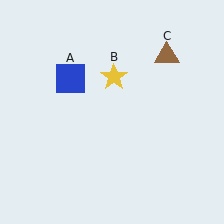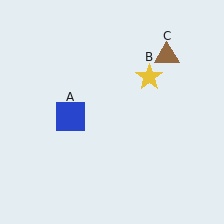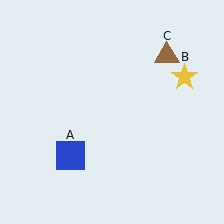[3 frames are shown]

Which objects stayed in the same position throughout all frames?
Brown triangle (object C) remained stationary.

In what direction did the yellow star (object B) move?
The yellow star (object B) moved right.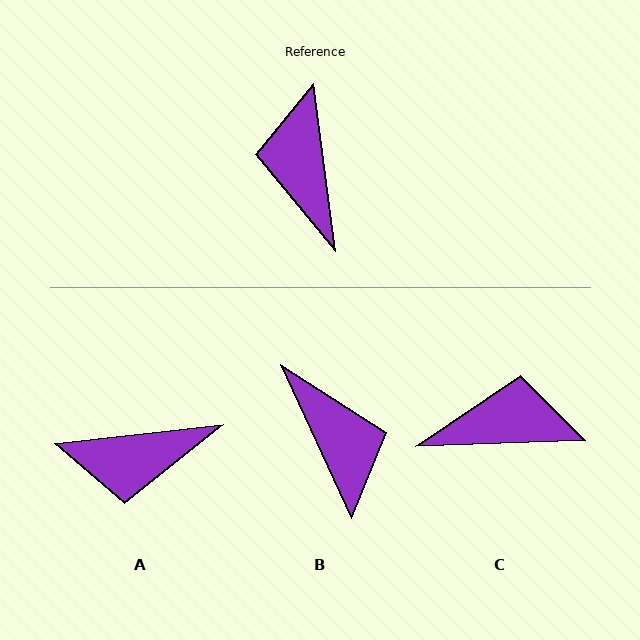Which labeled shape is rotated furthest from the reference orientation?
B, about 163 degrees away.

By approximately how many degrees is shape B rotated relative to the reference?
Approximately 163 degrees clockwise.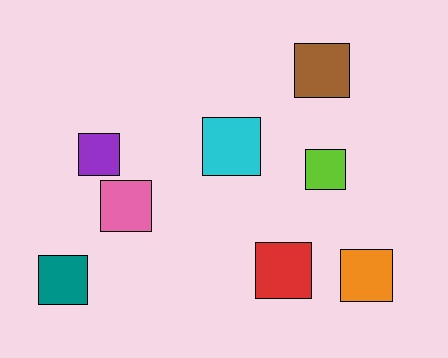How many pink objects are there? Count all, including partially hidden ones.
There is 1 pink object.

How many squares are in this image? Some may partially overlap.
There are 8 squares.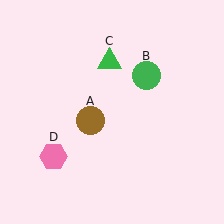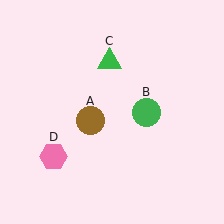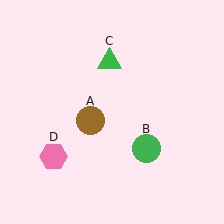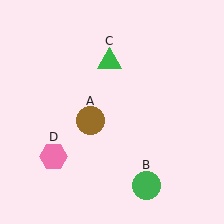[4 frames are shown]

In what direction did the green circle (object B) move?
The green circle (object B) moved down.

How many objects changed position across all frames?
1 object changed position: green circle (object B).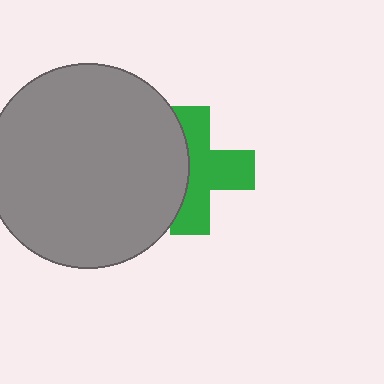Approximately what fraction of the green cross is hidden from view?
Roughly 40% of the green cross is hidden behind the gray circle.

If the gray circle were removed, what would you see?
You would see the complete green cross.